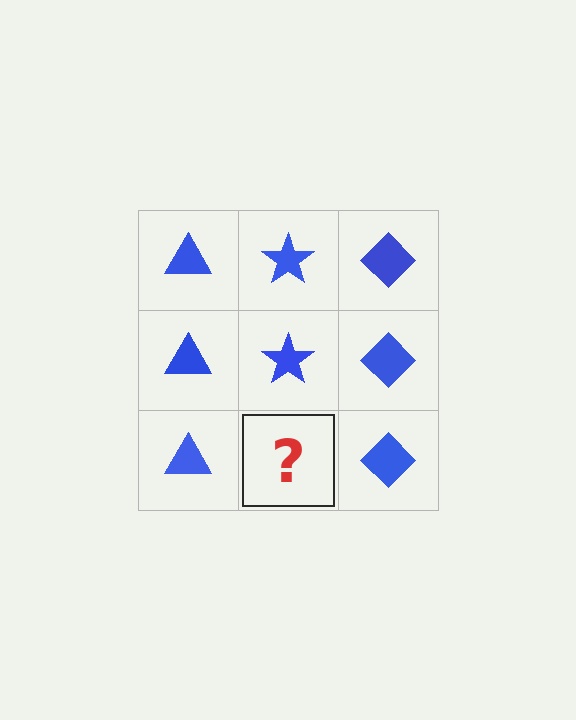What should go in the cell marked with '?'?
The missing cell should contain a blue star.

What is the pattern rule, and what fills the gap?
The rule is that each column has a consistent shape. The gap should be filled with a blue star.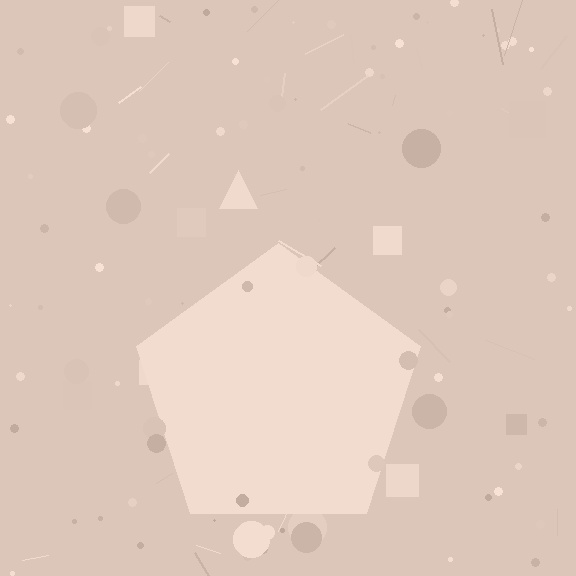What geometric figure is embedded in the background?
A pentagon is embedded in the background.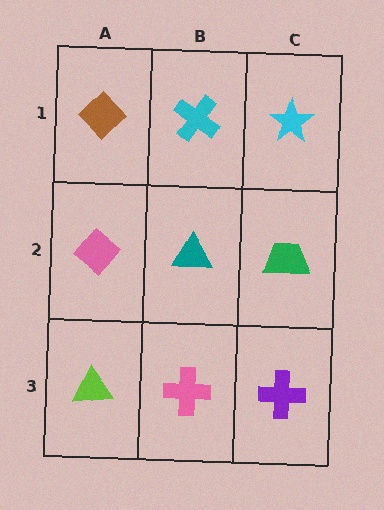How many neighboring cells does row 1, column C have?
2.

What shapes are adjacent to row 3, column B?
A teal triangle (row 2, column B), a lime triangle (row 3, column A), a purple cross (row 3, column C).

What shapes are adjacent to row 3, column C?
A green trapezoid (row 2, column C), a pink cross (row 3, column B).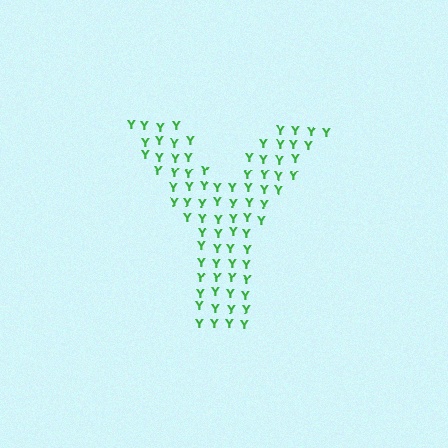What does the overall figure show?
The overall figure shows the letter Y.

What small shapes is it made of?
It is made of small letter Y's.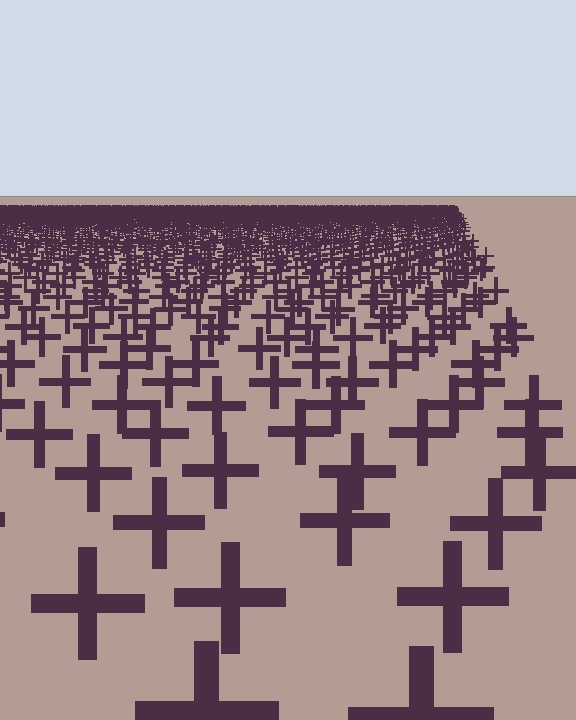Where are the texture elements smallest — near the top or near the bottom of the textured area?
Near the top.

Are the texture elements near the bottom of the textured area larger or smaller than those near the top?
Larger. Near the bottom, elements are closer to the viewer and appear at a bigger on-screen size.